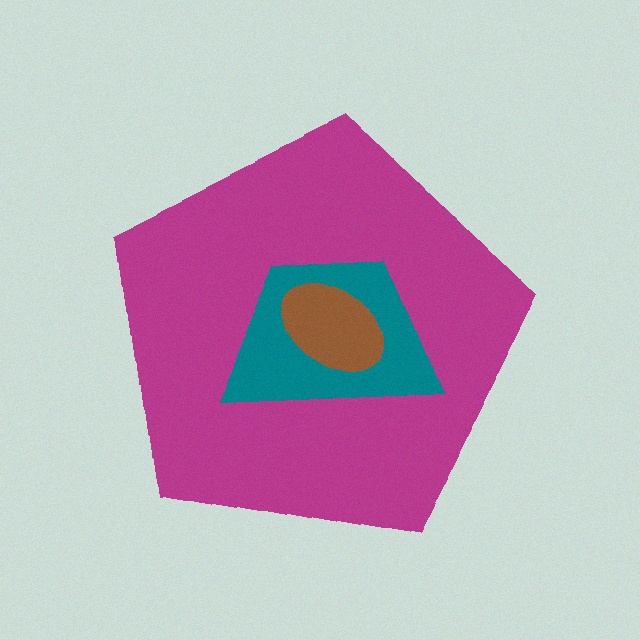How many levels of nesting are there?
3.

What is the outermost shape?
The magenta pentagon.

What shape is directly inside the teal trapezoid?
The brown ellipse.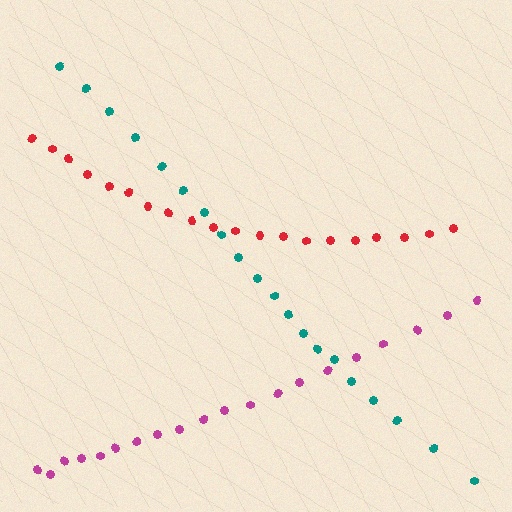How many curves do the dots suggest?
There are 3 distinct paths.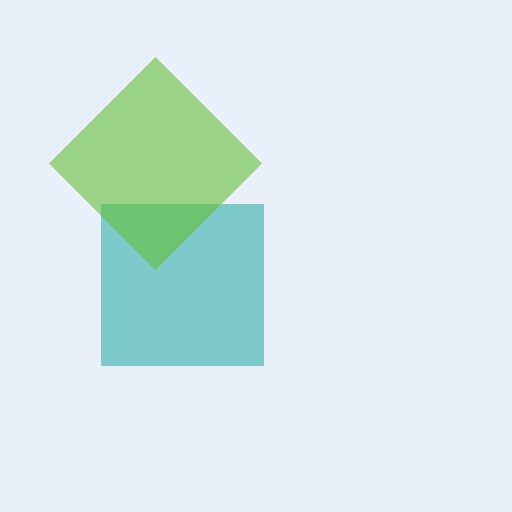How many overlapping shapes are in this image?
There are 2 overlapping shapes in the image.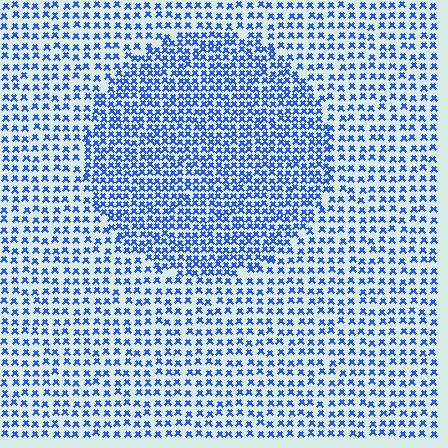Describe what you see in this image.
The image contains small blue elements arranged at two different densities. A circle-shaped region is visible where the elements are more densely packed than the surrounding area.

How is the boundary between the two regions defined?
The boundary is defined by a change in element density (approximately 1.8x ratio). All elements are the same color, size, and shape.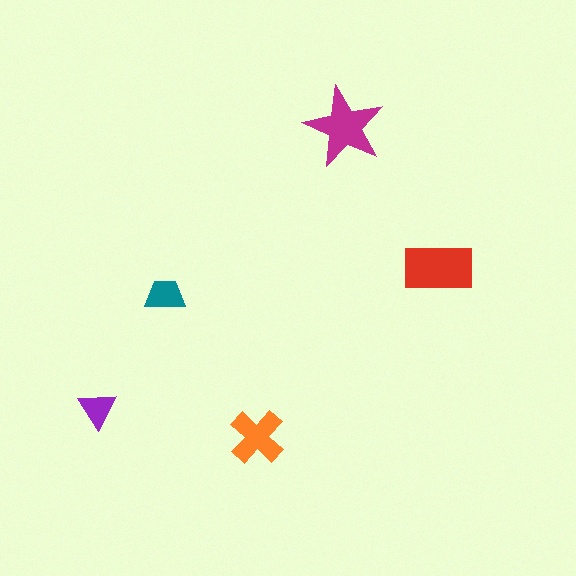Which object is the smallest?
The purple triangle.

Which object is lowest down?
The orange cross is bottommost.